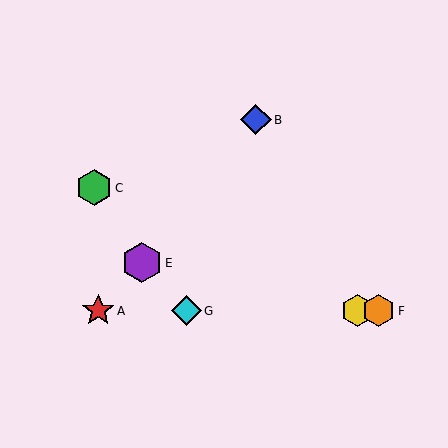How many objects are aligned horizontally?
4 objects (A, D, F, G) are aligned horizontally.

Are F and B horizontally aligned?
No, F is at y≈311 and B is at y≈120.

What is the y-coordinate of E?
Object E is at y≈263.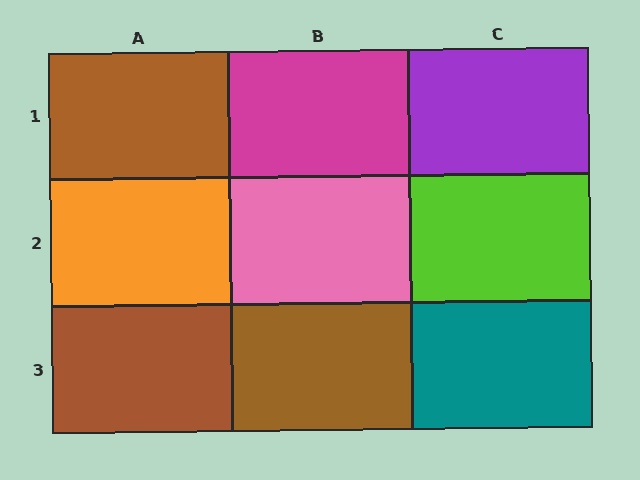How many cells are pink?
1 cell is pink.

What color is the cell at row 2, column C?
Lime.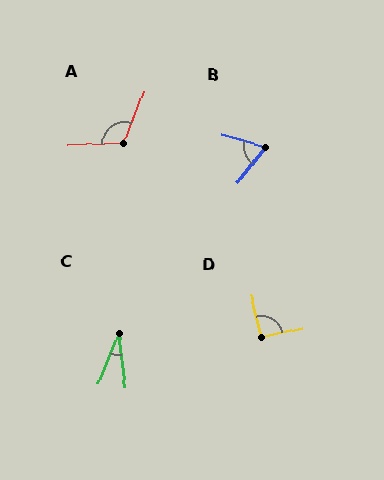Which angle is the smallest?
C, at approximately 29 degrees.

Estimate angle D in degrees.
Approximately 90 degrees.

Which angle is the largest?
A, at approximately 114 degrees.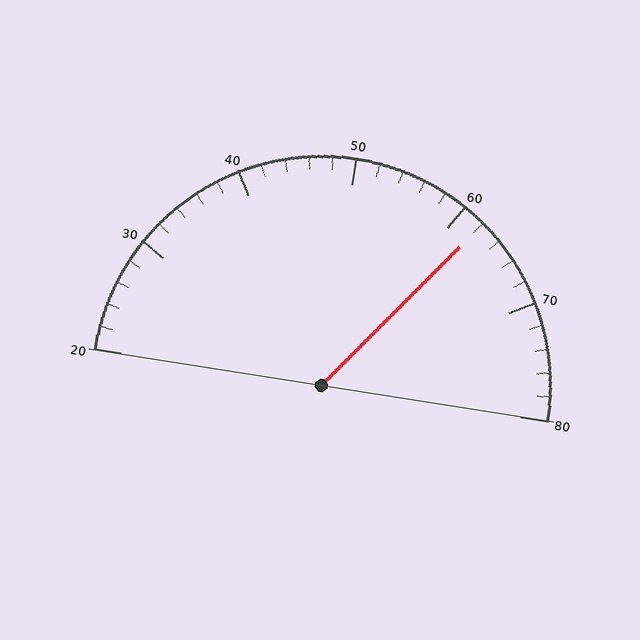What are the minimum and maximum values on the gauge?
The gauge ranges from 20 to 80.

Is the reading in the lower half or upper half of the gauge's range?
The reading is in the upper half of the range (20 to 80).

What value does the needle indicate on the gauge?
The needle indicates approximately 62.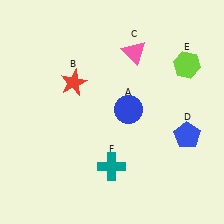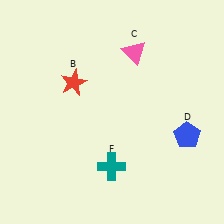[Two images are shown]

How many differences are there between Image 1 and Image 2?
There are 2 differences between the two images.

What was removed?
The lime hexagon (E), the blue circle (A) were removed in Image 2.